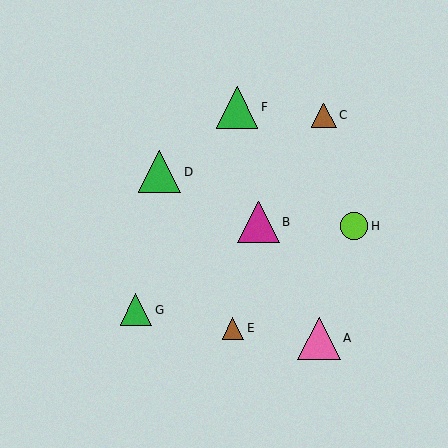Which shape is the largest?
The pink triangle (labeled A) is the largest.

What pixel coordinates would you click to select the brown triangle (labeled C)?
Click at (324, 115) to select the brown triangle C.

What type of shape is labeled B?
Shape B is a magenta triangle.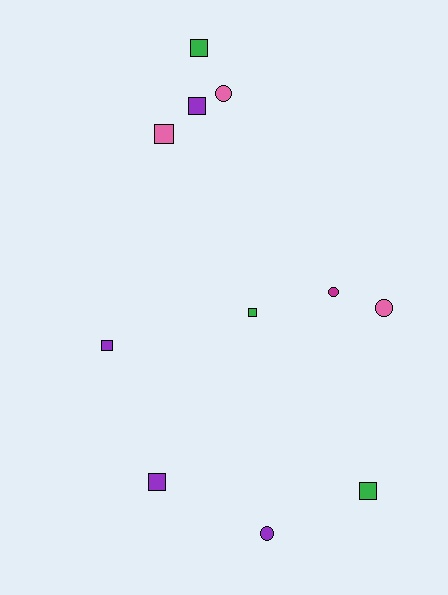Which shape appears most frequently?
Square, with 7 objects.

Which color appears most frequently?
Purple, with 4 objects.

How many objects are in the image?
There are 11 objects.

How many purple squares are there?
There are 3 purple squares.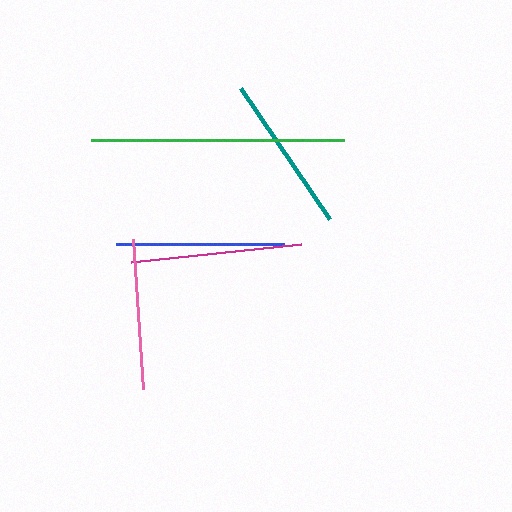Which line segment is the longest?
The green line is the longest at approximately 253 pixels.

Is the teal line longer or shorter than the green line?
The green line is longer than the teal line.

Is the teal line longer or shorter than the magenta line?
The magenta line is longer than the teal line.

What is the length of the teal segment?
The teal segment is approximately 158 pixels long.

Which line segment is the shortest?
The pink line is the shortest at approximately 151 pixels.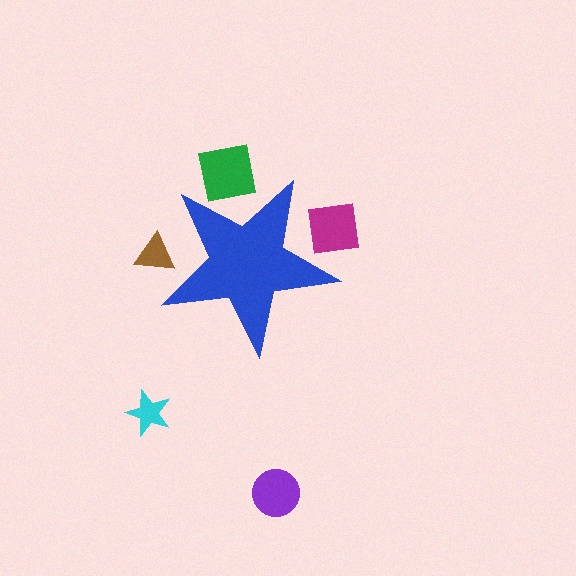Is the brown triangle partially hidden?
Yes, the brown triangle is partially hidden behind the blue star.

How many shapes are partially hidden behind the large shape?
3 shapes are partially hidden.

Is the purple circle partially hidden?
No, the purple circle is fully visible.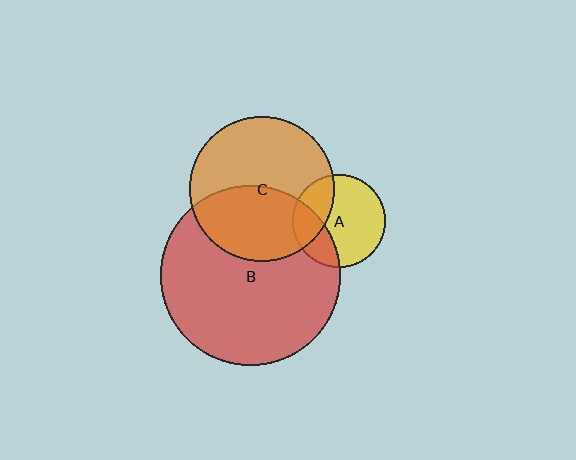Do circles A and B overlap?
Yes.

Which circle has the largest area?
Circle B (red).